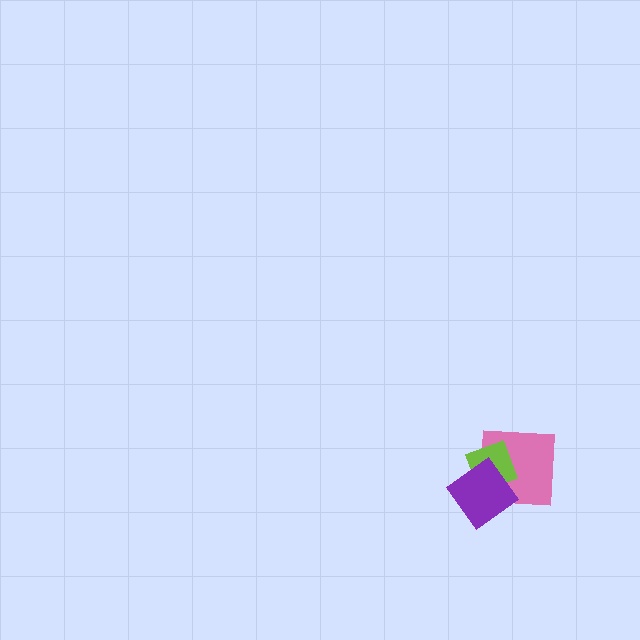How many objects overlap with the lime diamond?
2 objects overlap with the lime diamond.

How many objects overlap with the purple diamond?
2 objects overlap with the purple diamond.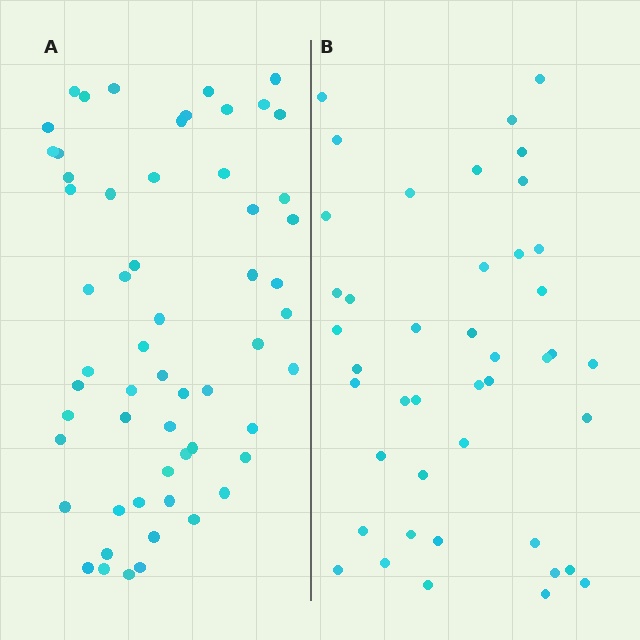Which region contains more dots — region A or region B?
Region A (the left region) has more dots.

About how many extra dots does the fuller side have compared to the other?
Region A has approximately 15 more dots than region B.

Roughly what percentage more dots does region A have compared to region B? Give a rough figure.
About 35% more.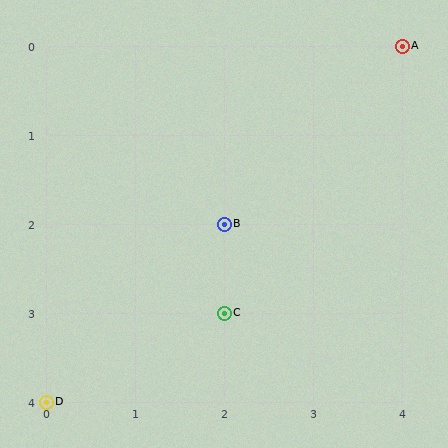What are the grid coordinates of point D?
Point D is at grid coordinates (0, 4).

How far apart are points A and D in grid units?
Points A and D are 4 columns and 4 rows apart (about 5.7 grid units diagonally).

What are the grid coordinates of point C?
Point C is at grid coordinates (2, 3).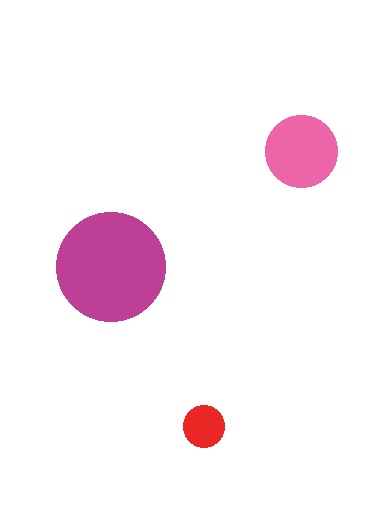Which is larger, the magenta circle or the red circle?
The magenta one.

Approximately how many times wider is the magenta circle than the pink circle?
About 1.5 times wider.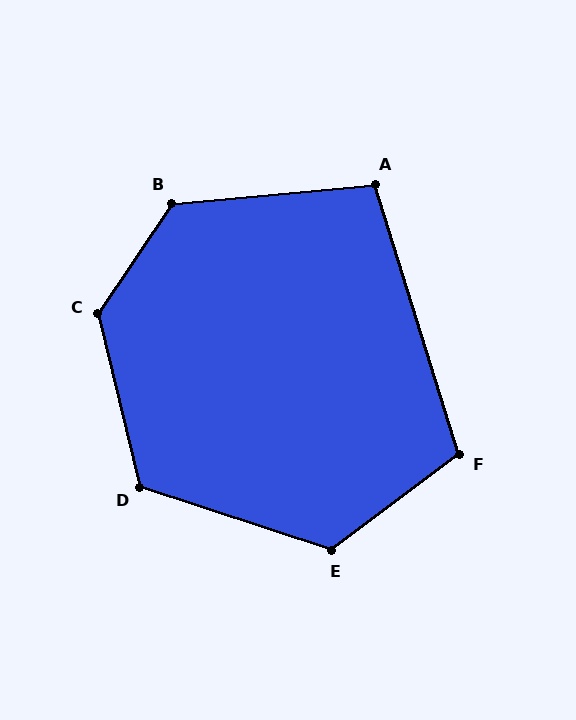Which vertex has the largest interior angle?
C, at approximately 133 degrees.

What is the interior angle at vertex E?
Approximately 125 degrees (obtuse).